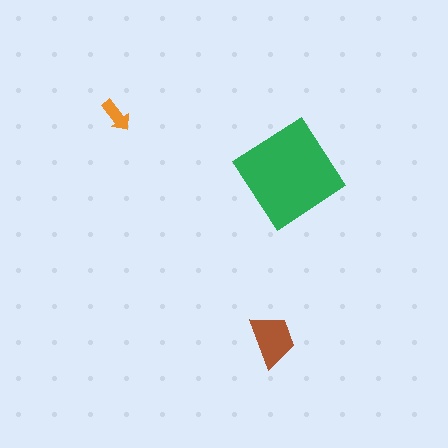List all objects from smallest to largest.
The orange arrow, the brown trapezoid, the green diamond.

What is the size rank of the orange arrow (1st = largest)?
3rd.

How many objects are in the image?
There are 3 objects in the image.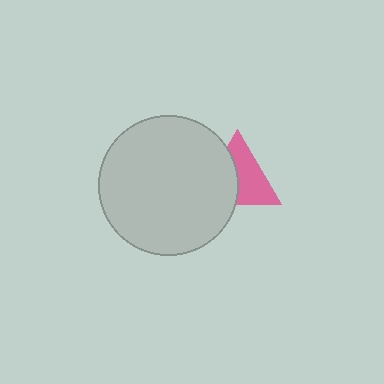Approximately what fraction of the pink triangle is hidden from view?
Roughly 45% of the pink triangle is hidden behind the light gray circle.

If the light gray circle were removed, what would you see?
You would see the complete pink triangle.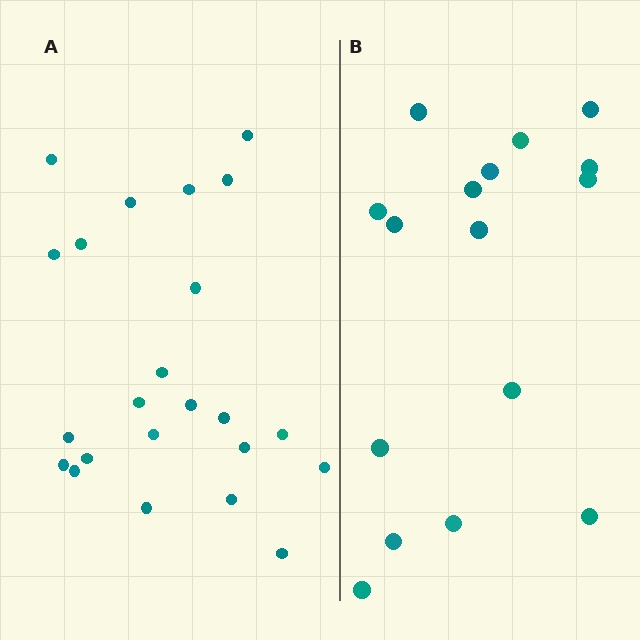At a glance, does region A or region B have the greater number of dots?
Region A (the left region) has more dots.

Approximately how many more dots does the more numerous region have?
Region A has roughly 8 or so more dots than region B.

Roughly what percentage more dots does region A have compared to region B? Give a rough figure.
About 45% more.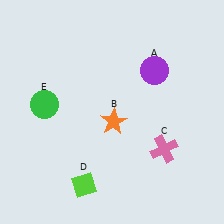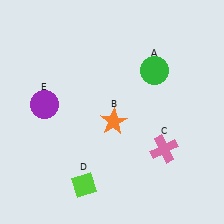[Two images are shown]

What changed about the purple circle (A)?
In Image 1, A is purple. In Image 2, it changed to green.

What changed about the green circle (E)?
In Image 1, E is green. In Image 2, it changed to purple.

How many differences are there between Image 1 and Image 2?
There are 2 differences between the two images.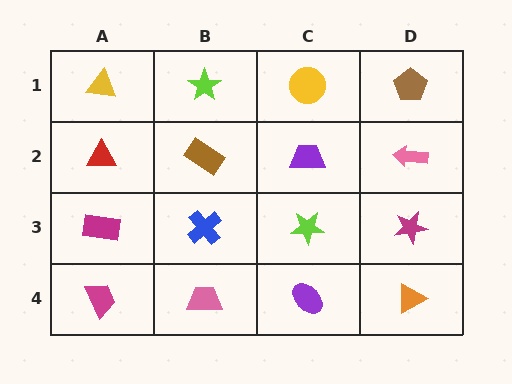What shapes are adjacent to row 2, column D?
A brown pentagon (row 1, column D), a magenta star (row 3, column D), a purple trapezoid (row 2, column C).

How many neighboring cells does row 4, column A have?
2.